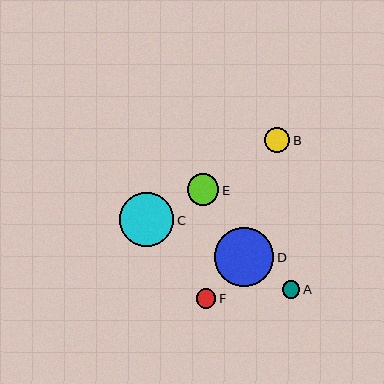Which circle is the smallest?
Circle A is the smallest with a size of approximately 18 pixels.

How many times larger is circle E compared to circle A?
Circle E is approximately 1.8 times the size of circle A.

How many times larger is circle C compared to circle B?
Circle C is approximately 2.1 times the size of circle B.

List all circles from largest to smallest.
From largest to smallest: D, C, E, B, F, A.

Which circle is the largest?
Circle D is the largest with a size of approximately 59 pixels.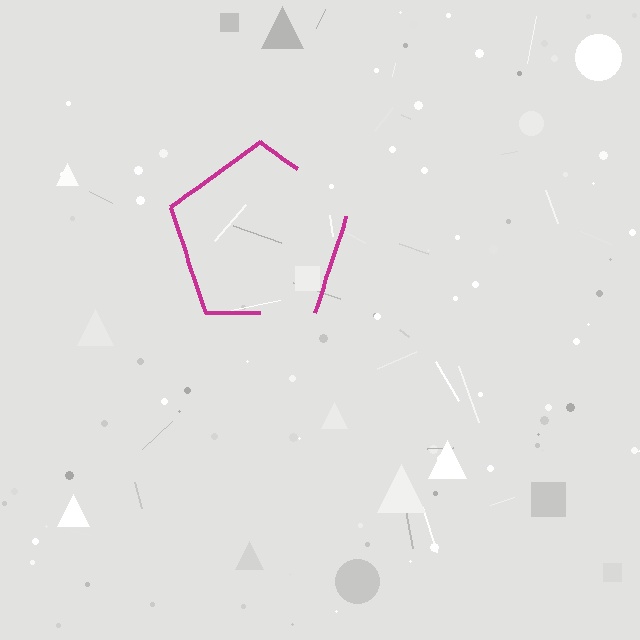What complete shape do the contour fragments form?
The contour fragments form a pentagon.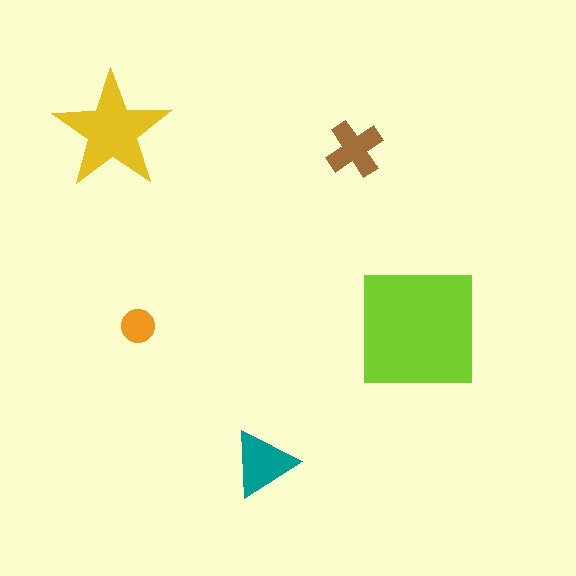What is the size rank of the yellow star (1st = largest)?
2nd.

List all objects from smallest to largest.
The orange circle, the brown cross, the teal triangle, the yellow star, the lime square.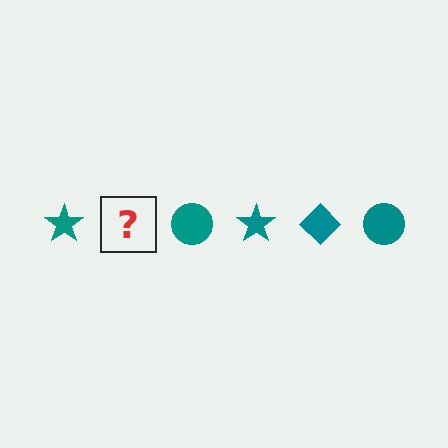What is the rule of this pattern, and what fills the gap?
The rule is that the pattern cycles through star, diamond, circle shapes in teal. The gap should be filled with a teal diamond.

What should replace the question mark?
The question mark should be replaced with a teal diamond.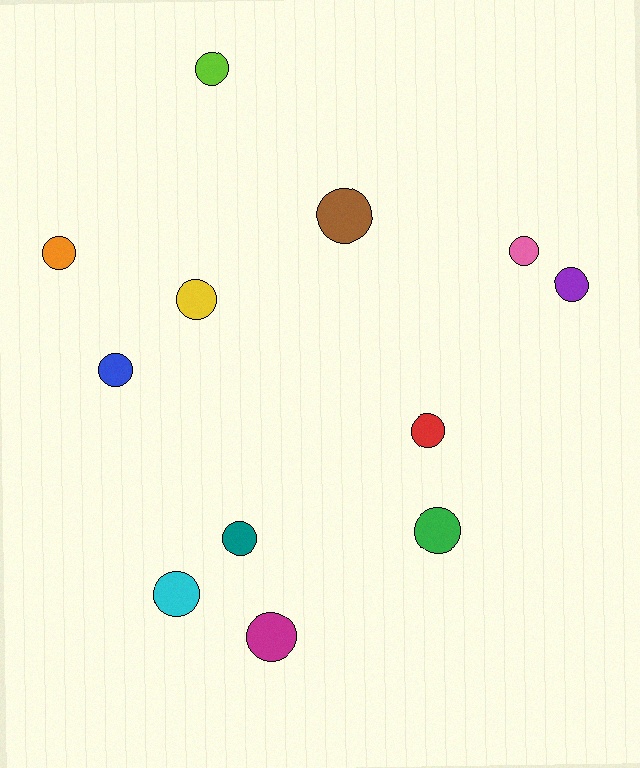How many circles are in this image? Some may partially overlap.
There are 12 circles.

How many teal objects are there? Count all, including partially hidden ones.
There is 1 teal object.